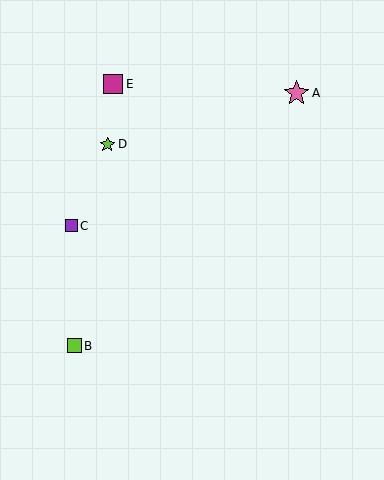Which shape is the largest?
The pink star (labeled A) is the largest.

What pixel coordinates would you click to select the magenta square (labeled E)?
Click at (113, 84) to select the magenta square E.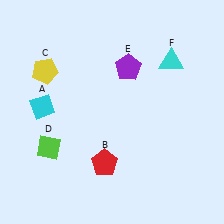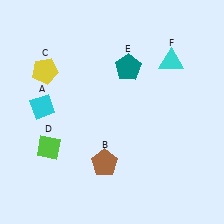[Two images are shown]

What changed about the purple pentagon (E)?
In Image 1, E is purple. In Image 2, it changed to teal.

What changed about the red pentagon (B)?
In Image 1, B is red. In Image 2, it changed to brown.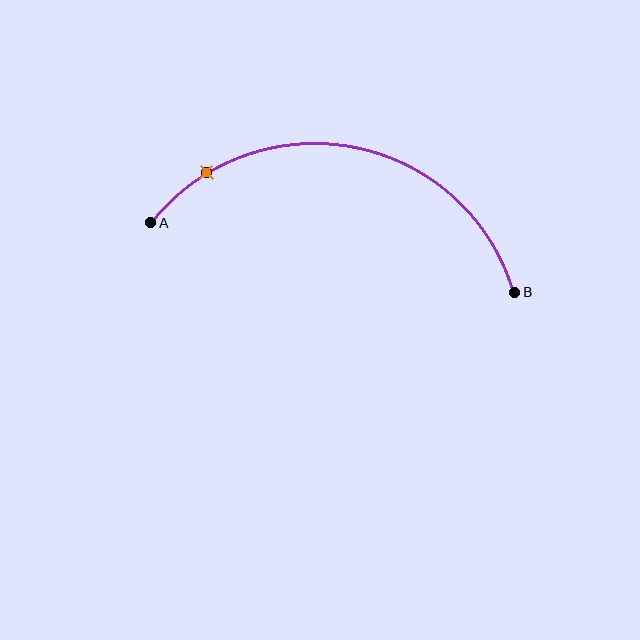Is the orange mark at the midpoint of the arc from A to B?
No. The orange mark lies on the arc but is closer to endpoint A. The arc midpoint would be at the point on the curve equidistant along the arc from both A and B.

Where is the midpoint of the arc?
The arc midpoint is the point on the curve farthest from the straight line joining A and B. It sits above that line.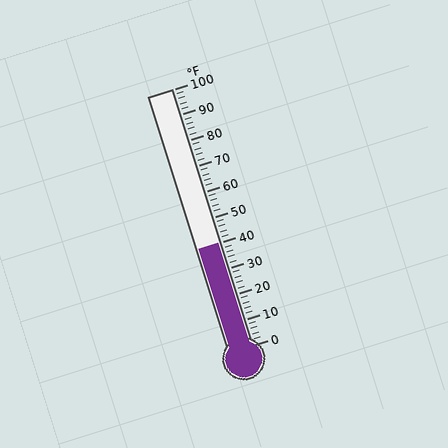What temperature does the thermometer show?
The thermometer shows approximately 40°F.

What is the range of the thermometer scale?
The thermometer scale ranges from 0°F to 100°F.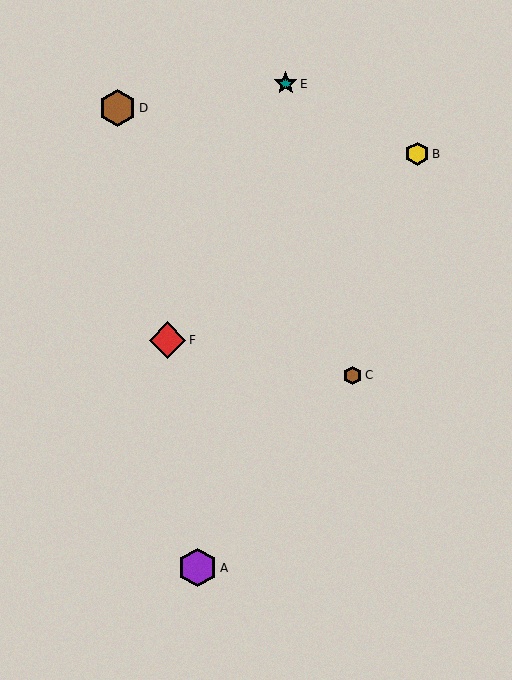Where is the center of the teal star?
The center of the teal star is at (286, 84).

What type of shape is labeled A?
Shape A is a purple hexagon.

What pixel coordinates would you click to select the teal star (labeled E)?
Click at (286, 84) to select the teal star E.